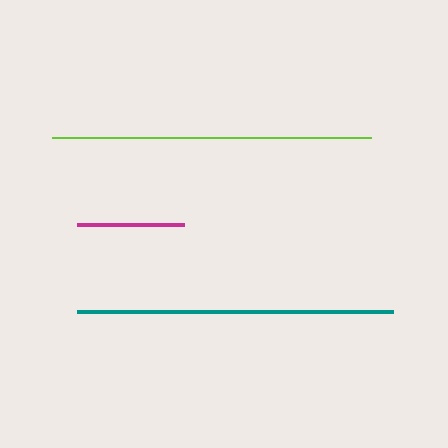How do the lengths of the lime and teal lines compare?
The lime and teal lines are approximately the same length.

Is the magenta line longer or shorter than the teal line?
The teal line is longer than the magenta line.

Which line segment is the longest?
The lime line is the longest at approximately 318 pixels.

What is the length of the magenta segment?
The magenta segment is approximately 107 pixels long.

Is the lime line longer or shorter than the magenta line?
The lime line is longer than the magenta line.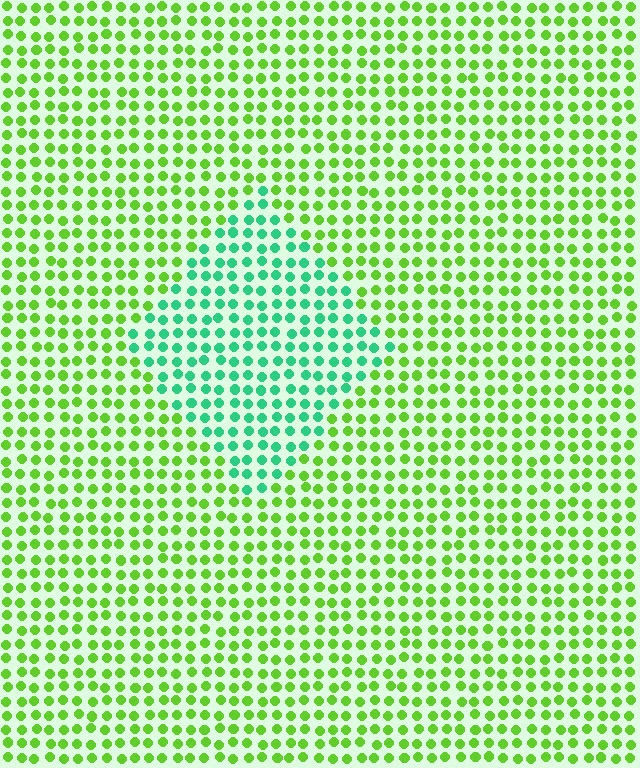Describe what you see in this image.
The image is filled with small lime elements in a uniform arrangement. A diamond-shaped region is visible where the elements are tinted to a slightly different hue, forming a subtle color boundary.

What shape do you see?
I see a diamond.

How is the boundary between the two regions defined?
The boundary is defined purely by a slight shift in hue (about 52 degrees). Spacing, size, and orientation are identical on both sides.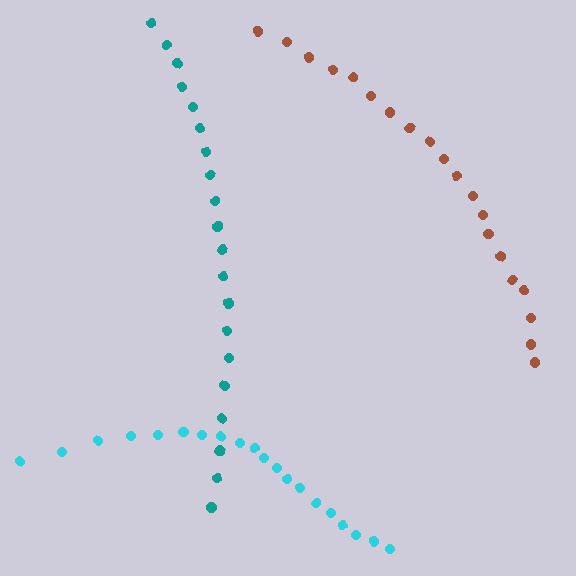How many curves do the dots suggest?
There are 3 distinct paths.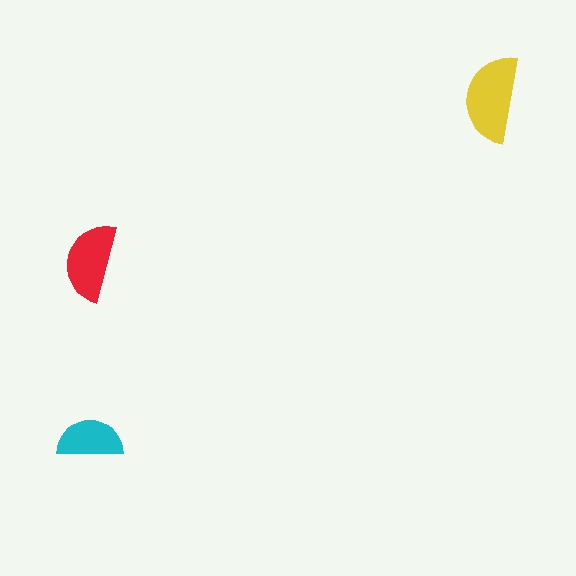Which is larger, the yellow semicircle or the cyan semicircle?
The yellow one.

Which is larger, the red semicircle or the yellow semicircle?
The yellow one.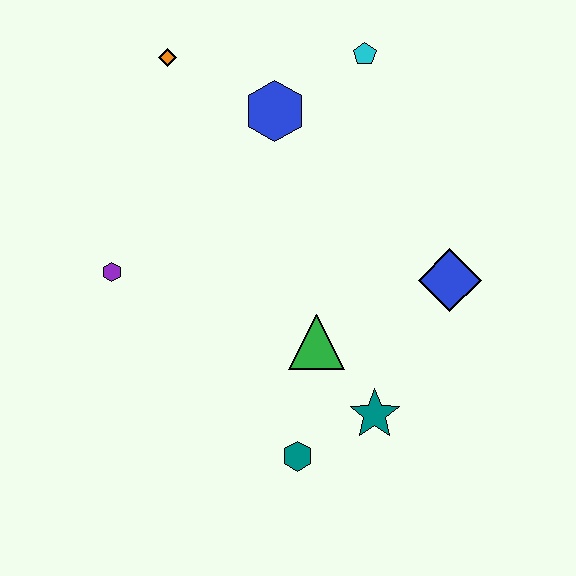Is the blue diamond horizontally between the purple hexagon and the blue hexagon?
No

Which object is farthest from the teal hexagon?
The orange diamond is farthest from the teal hexagon.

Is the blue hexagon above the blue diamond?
Yes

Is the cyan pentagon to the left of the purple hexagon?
No